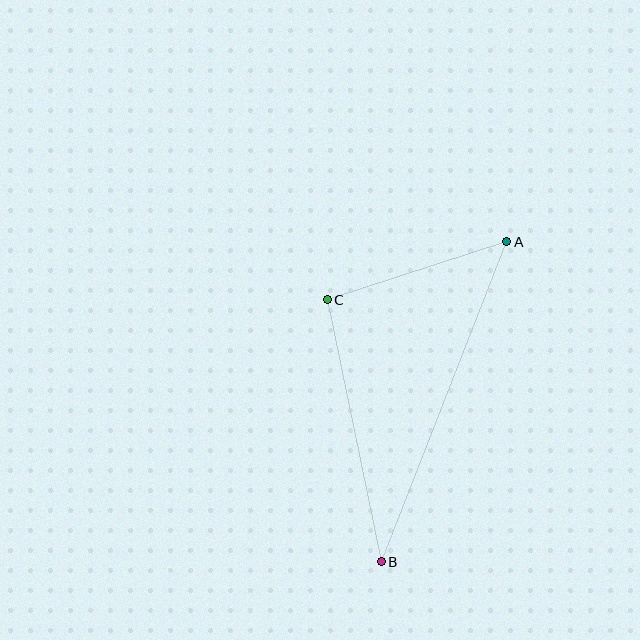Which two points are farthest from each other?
Points A and B are farthest from each other.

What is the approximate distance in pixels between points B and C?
The distance between B and C is approximately 267 pixels.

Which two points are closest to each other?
Points A and C are closest to each other.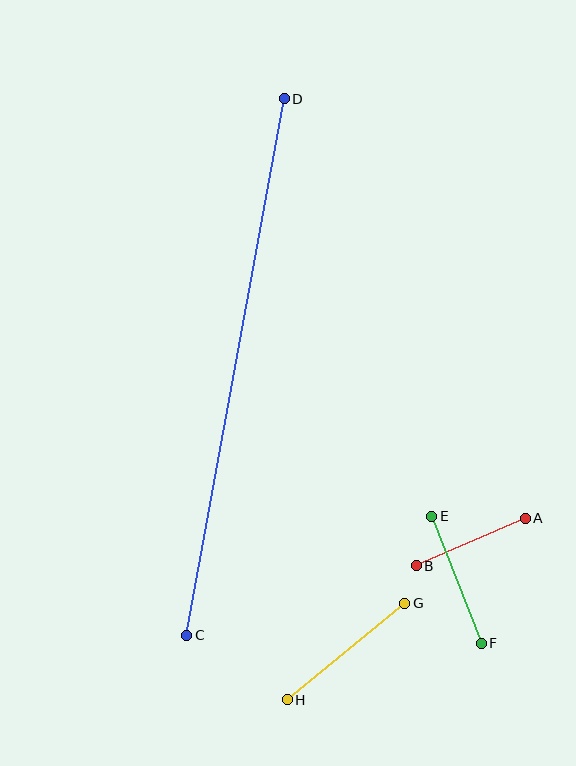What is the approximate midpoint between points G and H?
The midpoint is at approximately (346, 651) pixels.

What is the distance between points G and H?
The distance is approximately 152 pixels.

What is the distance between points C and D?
The distance is approximately 545 pixels.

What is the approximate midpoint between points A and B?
The midpoint is at approximately (471, 542) pixels.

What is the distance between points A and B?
The distance is approximately 119 pixels.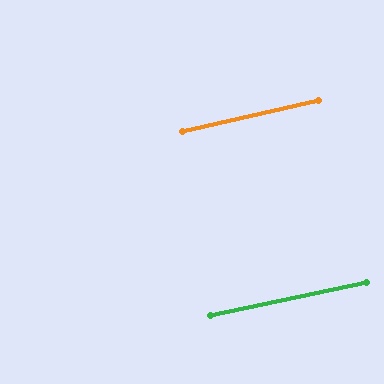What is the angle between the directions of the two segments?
Approximately 1 degree.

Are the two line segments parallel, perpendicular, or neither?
Parallel — their directions differ by only 1.3°.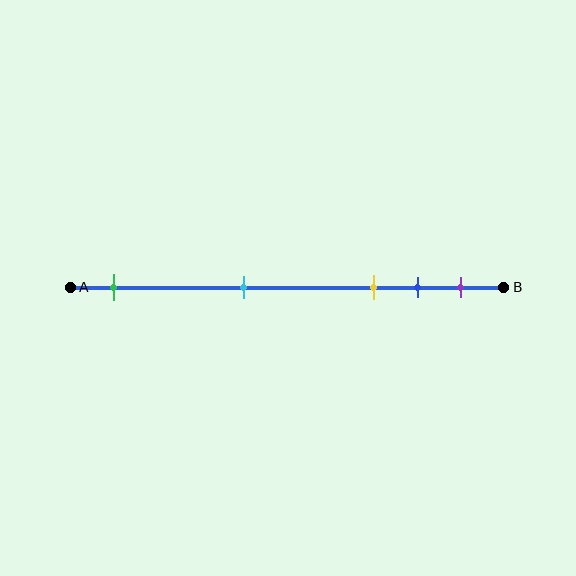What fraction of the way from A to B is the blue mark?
The blue mark is approximately 80% (0.8) of the way from A to B.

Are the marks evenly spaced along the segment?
No, the marks are not evenly spaced.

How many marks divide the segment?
There are 5 marks dividing the segment.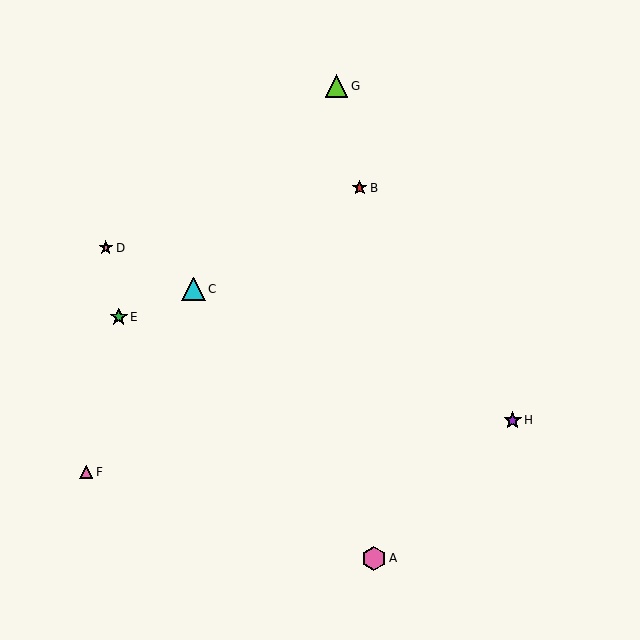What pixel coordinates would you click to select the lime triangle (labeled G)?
Click at (337, 86) to select the lime triangle G.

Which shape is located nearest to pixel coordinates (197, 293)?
The cyan triangle (labeled C) at (193, 289) is nearest to that location.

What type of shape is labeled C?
Shape C is a cyan triangle.